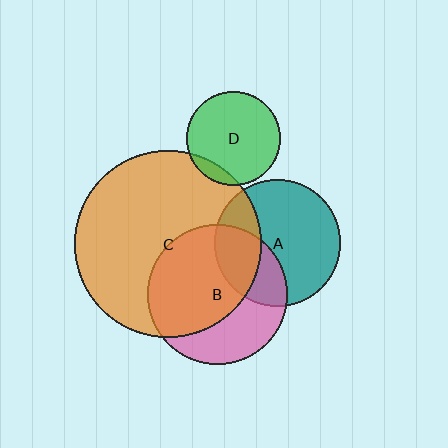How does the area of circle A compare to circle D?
Approximately 1.8 times.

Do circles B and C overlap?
Yes.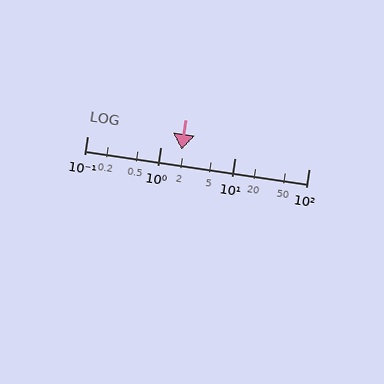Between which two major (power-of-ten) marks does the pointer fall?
The pointer is between 1 and 10.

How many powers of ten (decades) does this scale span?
The scale spans 3 decades, from 0.1 to 100.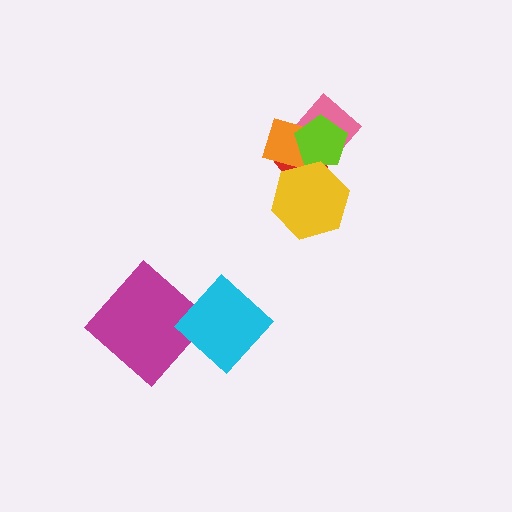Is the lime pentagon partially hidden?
Yes, it is partially covered by another shape.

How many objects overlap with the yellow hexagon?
3 objects overlap with the yellow hexagon.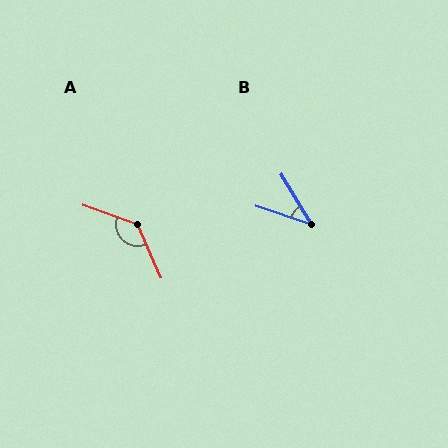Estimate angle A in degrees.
Approximately 134 degrees.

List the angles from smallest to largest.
B (41°), A (134°).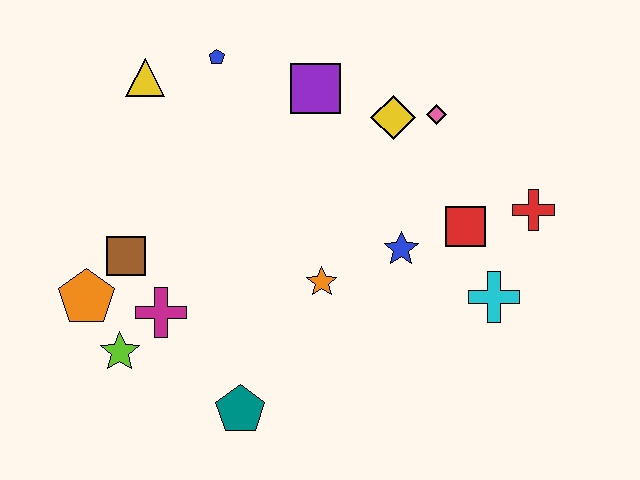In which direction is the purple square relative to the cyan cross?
The purple square is above the cyan cross.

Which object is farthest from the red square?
The orange pentagon is farthest from the red square.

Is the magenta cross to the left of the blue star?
Yes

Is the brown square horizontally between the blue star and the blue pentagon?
No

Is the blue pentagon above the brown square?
Yes